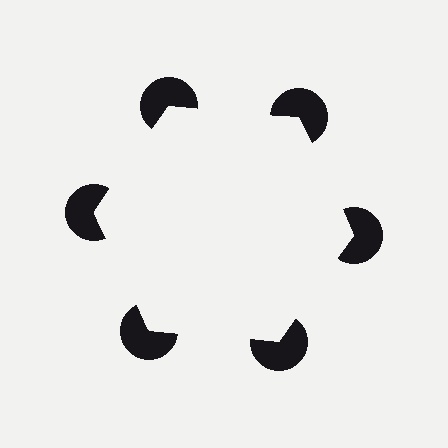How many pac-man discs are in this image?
There are 6 — one at each vertex of the illusory hexagon.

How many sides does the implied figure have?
6 sides.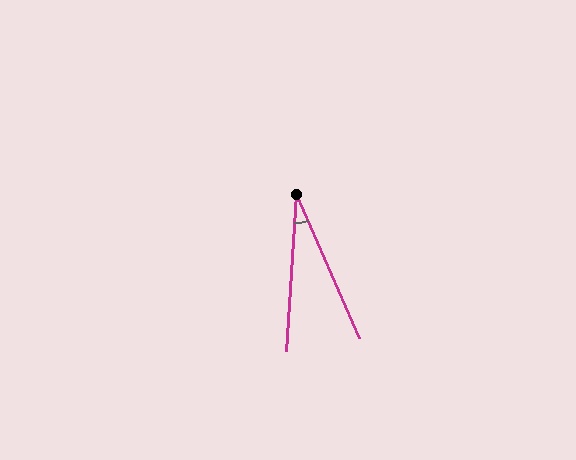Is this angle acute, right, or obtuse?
It is acute.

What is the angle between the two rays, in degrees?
Approximately 27 degrees.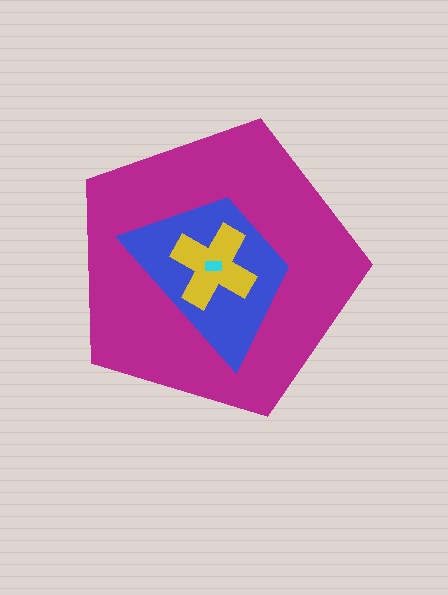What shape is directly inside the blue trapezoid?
The yellow cross.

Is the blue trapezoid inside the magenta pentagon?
Yes.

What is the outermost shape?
The magenta pentagon.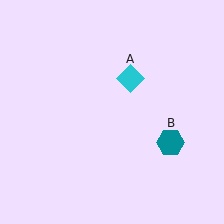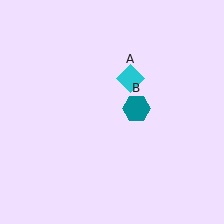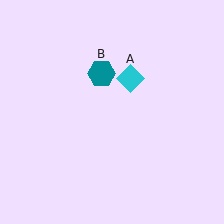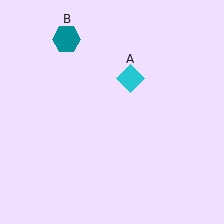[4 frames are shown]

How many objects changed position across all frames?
1 object changed position: teal hexagon (object B).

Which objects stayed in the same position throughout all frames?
Cyan diamond (object A) remained stationary.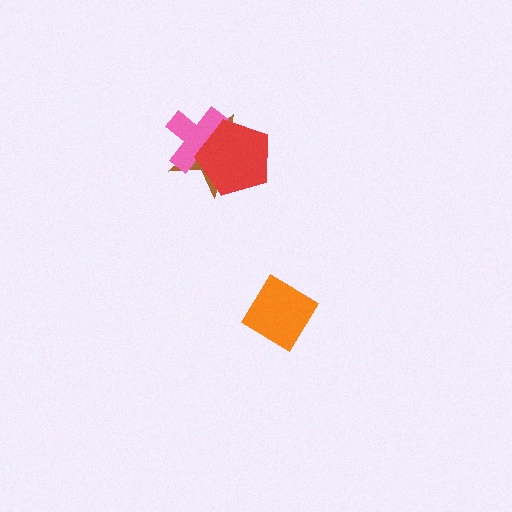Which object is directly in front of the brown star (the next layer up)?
The pink cross is directly in front of the brown star.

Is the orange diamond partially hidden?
No, no other shape covers it.